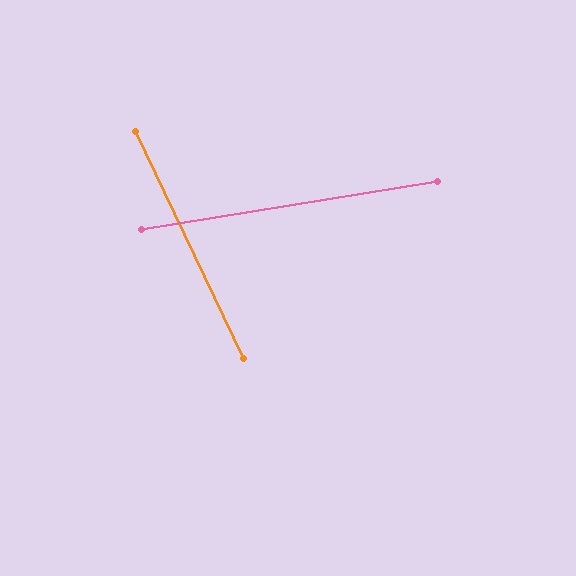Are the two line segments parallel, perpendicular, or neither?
Neither parallel nor perpendicular — they differ by about 74°.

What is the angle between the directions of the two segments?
Approximately 74 degrees.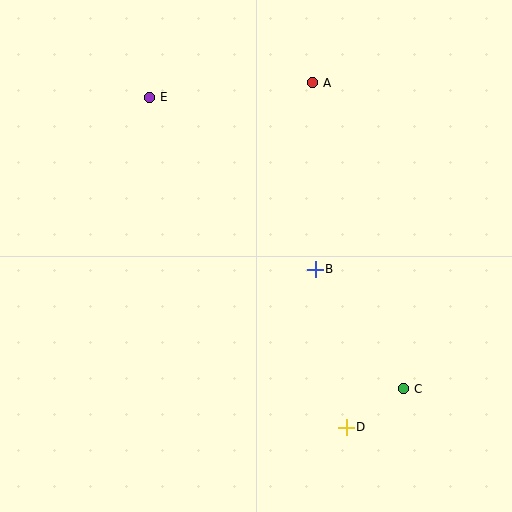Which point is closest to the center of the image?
Point B at (315, 269) is closest to the center.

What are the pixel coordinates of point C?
Point C is at (404, 389).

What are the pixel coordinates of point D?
Point D is at (346, 427).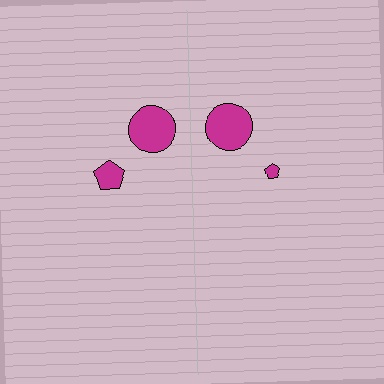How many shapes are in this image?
There are 4 shapes in this image.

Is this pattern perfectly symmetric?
No, the pattern is not perfectly symmetric. The magenta pentagon on the right side has a different size than its mirror counterpart.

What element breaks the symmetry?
The magenta pentagon on the right side has a different size than its mirror counterpart.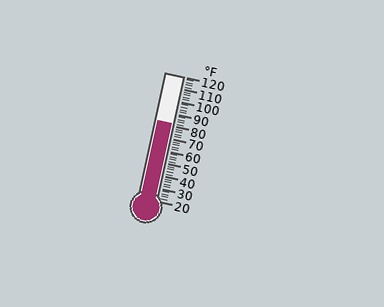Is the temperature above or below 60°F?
The temperature is above 60°F.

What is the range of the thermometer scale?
The thermometer scale ranges from 20°F to 120°F.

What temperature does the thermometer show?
The thermometer shows approximately 82°F.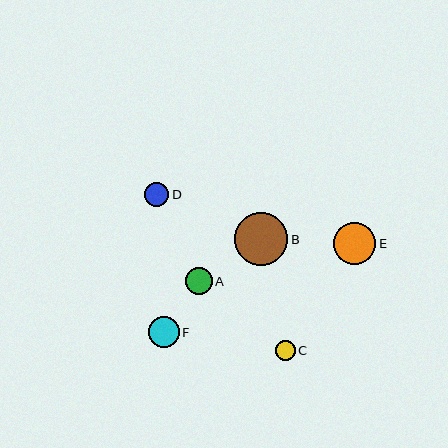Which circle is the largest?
Circle B is the largest with a size of approximately 53 pixels.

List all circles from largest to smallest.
From largest to smallest: B, E, F, A, D, C.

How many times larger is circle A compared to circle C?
Circle A is approximately 1.4 times the size of circle C.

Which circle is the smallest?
Circle C is the smallest with a size of approximately 20 pixels.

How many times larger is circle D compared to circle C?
Circle D is approximately 1.2 times the size of circle C.